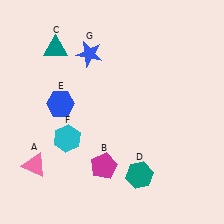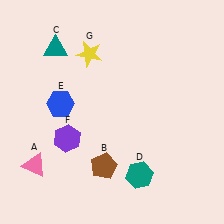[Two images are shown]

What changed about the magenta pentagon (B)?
In Image 1, B is magenta. In Image 2, it changed to brown.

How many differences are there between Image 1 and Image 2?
There are 3 differences between the two images.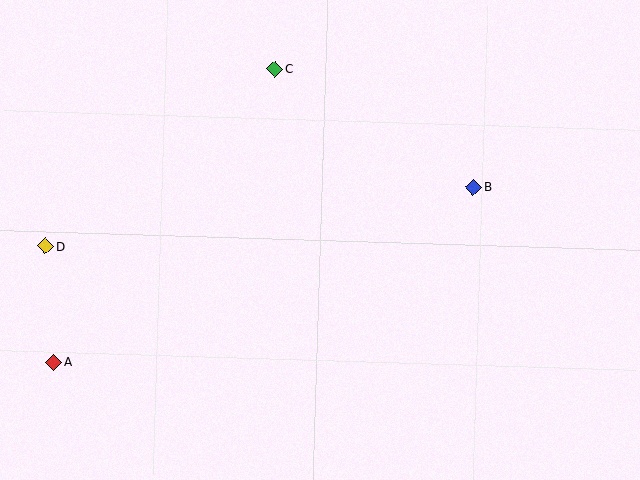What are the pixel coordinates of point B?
Point B is at (473, 187).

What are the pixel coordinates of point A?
Point A is at (54, 362).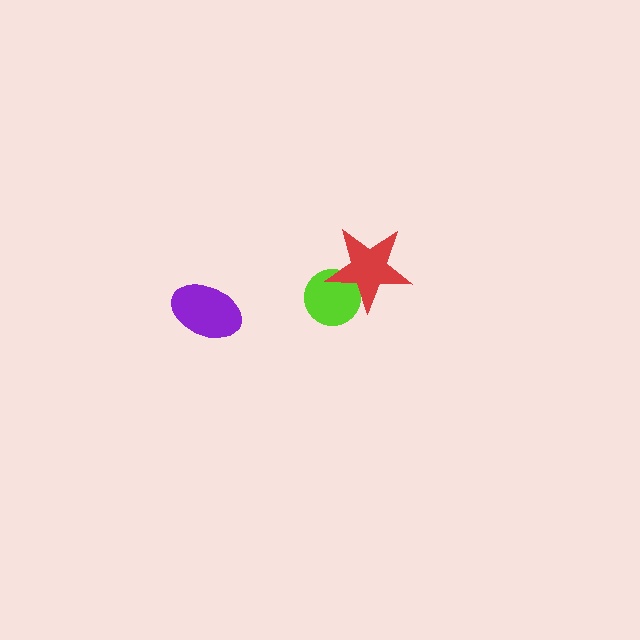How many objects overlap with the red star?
1 object overlaps with the red star.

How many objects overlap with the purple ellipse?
0 objects overlap with the purple ellipse.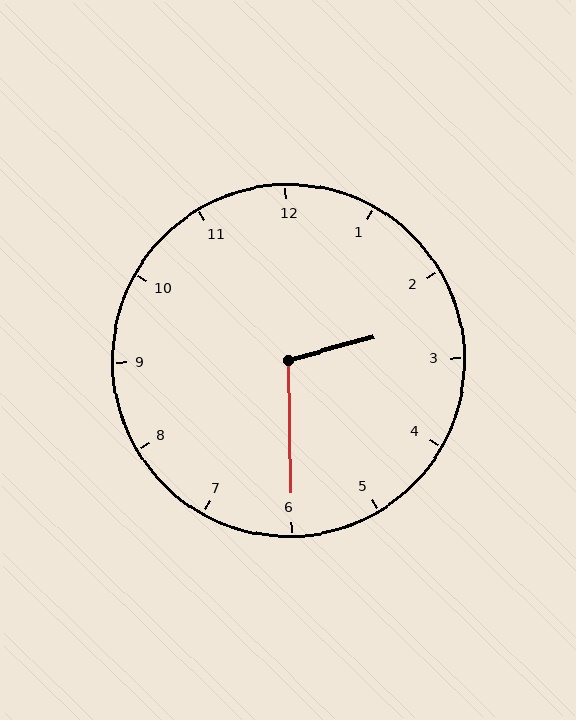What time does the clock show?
2:30.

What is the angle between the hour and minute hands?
Approximately 105 degrees.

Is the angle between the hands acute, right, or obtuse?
It is obtuse.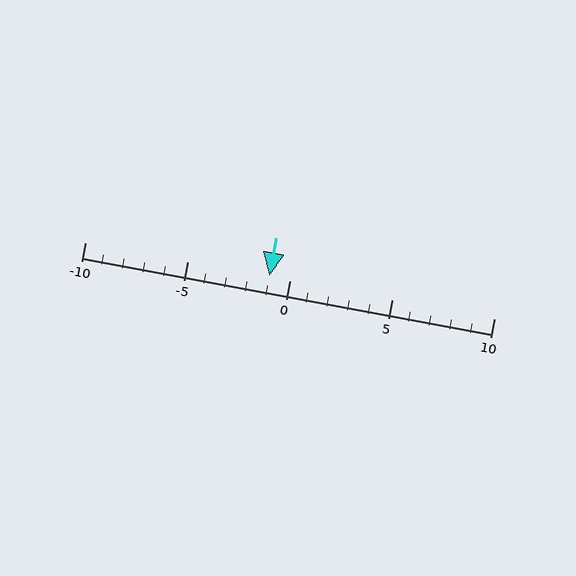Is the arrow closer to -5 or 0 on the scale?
The arrow is closer to 0.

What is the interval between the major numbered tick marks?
The major tick marks are spaced 5 units apart.